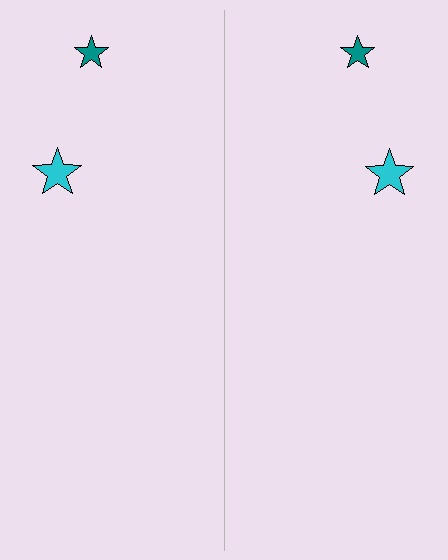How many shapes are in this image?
There are 4 shapes in this image.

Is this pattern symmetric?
Yes, this pattern has bilateral (reflection) symmetry.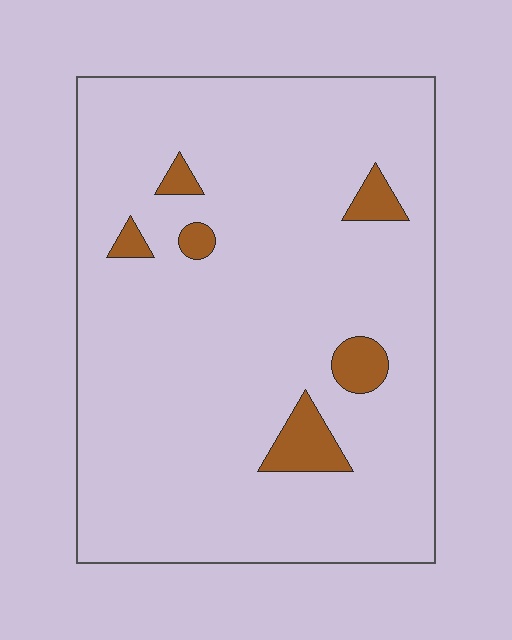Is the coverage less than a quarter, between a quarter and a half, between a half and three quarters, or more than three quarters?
Less than a quarter.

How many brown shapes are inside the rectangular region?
6.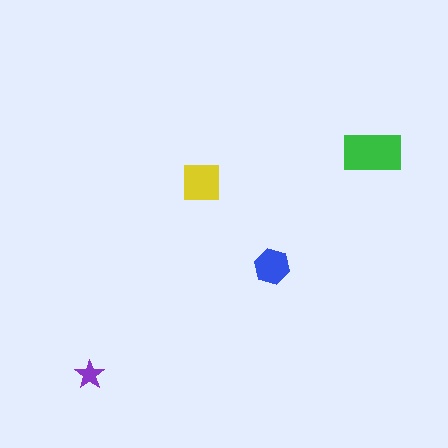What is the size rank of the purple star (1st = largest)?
4th.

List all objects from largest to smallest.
The green rectangle, the yellow square, the blue hexagon, the purple star.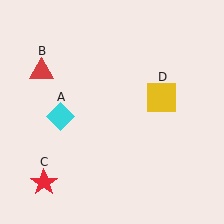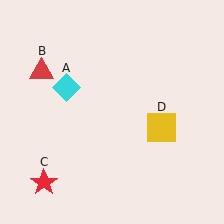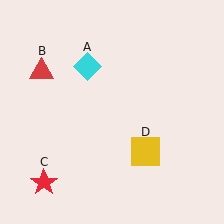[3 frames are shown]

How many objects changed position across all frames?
2 objects changed position: cyan diamond (object A), yellow square (object D).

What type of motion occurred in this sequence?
The cyan diamond (object A), yellow square (object D) rotated clockwise around the center of the scene.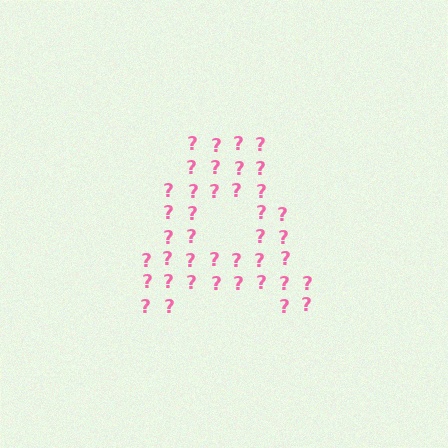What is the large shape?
The large shape is the letter A.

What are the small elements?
The small elements are question marks.